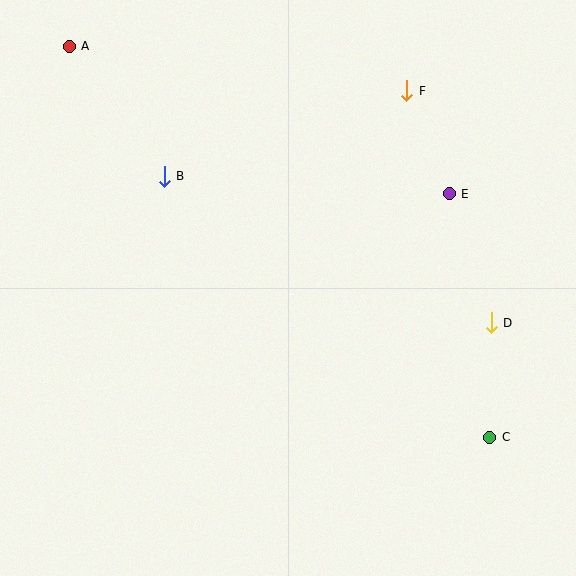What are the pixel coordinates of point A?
Point A is at (69, 46).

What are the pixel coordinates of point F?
Point F is at (407, 91).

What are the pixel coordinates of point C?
Point C is at (490, 437).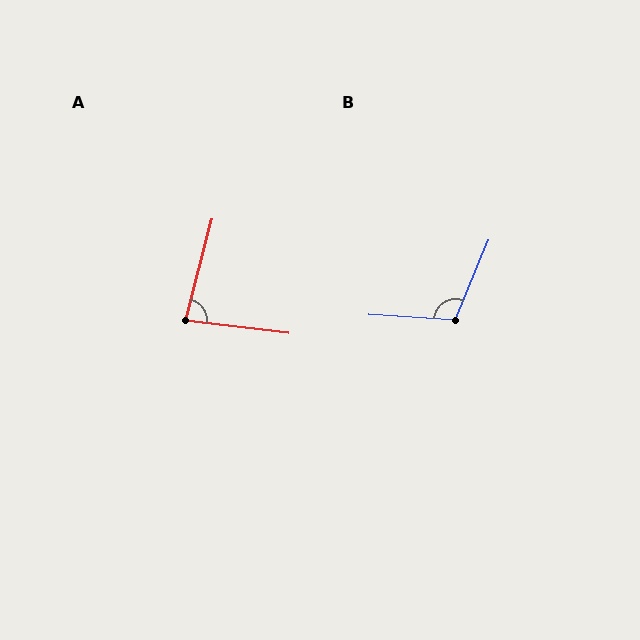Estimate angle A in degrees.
Approximately 82 degrees.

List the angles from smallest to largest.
A (82°), B (109°).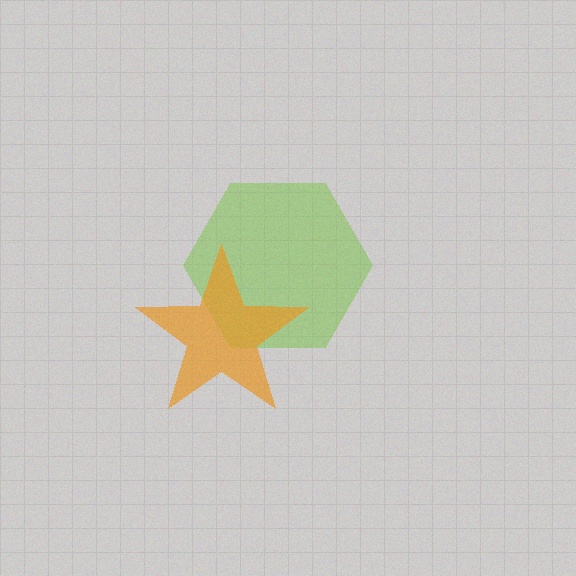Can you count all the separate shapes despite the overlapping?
Yes, there are 2 separate shapes.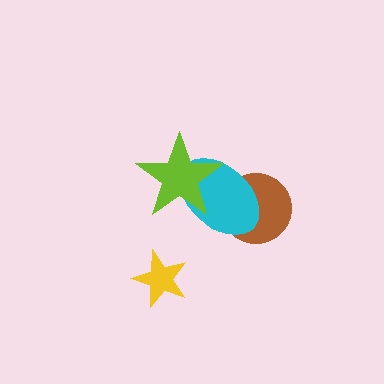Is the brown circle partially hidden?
Yes, it is partially covered by another shape.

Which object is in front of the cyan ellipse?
The lime star is in front of the cyan ellipse.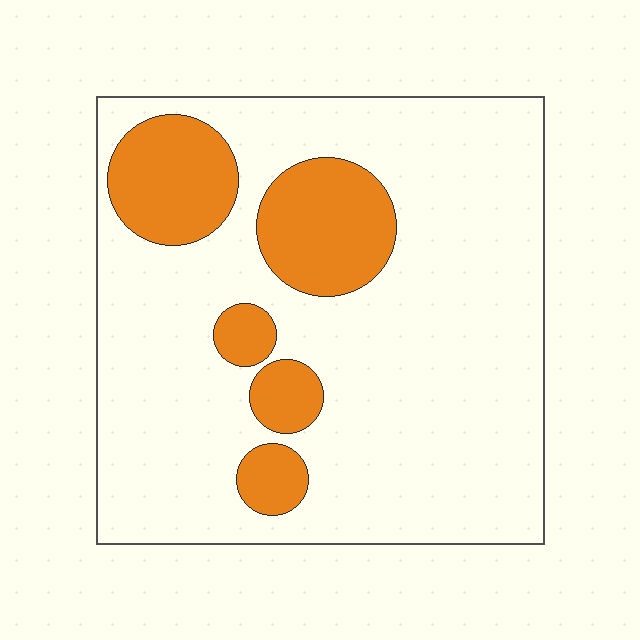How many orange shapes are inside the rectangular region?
5.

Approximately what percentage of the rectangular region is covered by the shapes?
Approximately 20%.